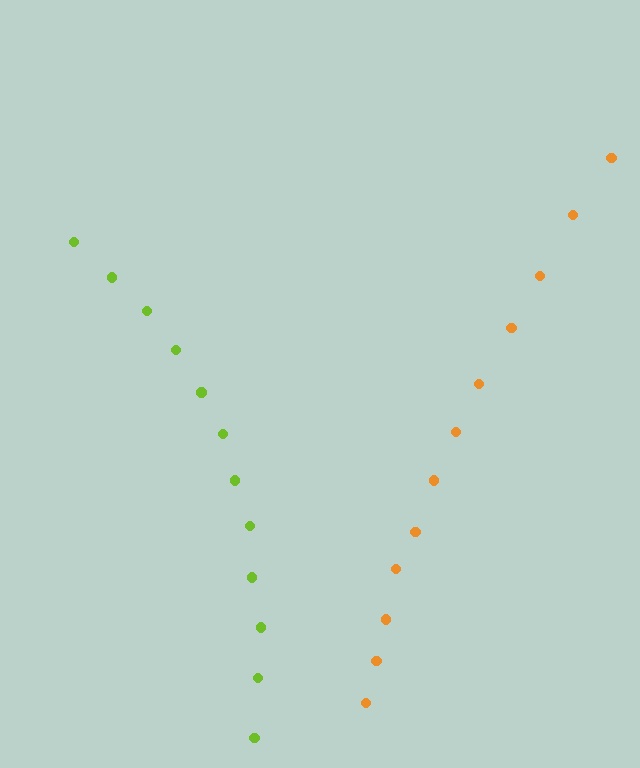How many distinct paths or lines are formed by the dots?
There are 2 distinct paths.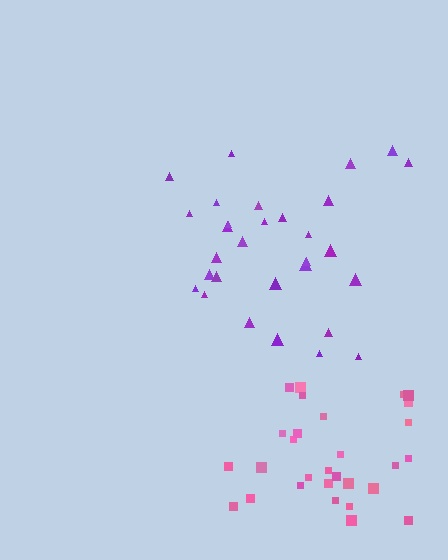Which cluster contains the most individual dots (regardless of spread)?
Purple (30).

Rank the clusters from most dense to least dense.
purple, pink.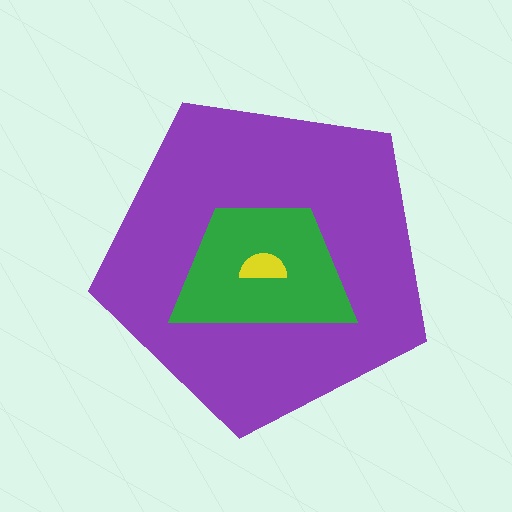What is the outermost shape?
The purple pentagon.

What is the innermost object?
The yellow semicircle.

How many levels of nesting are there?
3.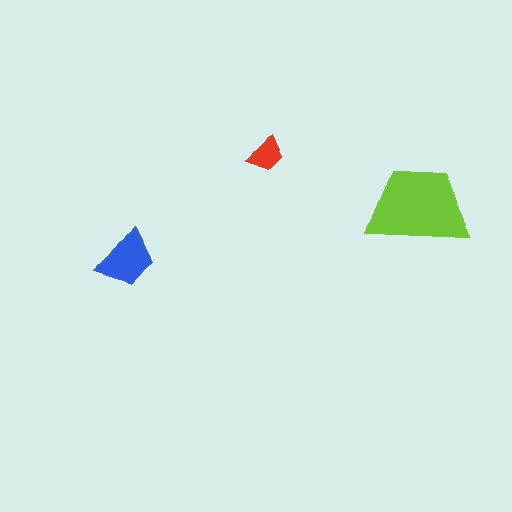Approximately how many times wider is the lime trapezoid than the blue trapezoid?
About 1.5 times wider.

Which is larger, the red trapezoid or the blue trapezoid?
The blue one.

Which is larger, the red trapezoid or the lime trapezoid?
The lime one.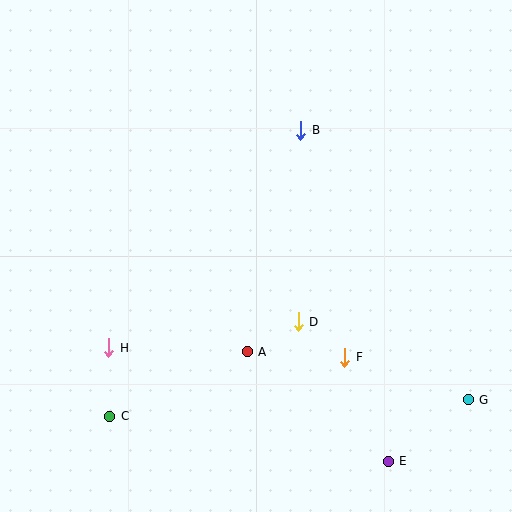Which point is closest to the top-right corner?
Point B is closest to the top-right corner.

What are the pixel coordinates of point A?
Point A is at (247, 352).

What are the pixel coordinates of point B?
Point B is at (301, 130).